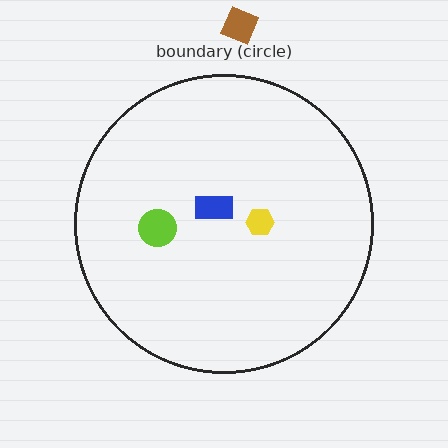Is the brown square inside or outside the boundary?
Outside.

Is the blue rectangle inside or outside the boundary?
Inside.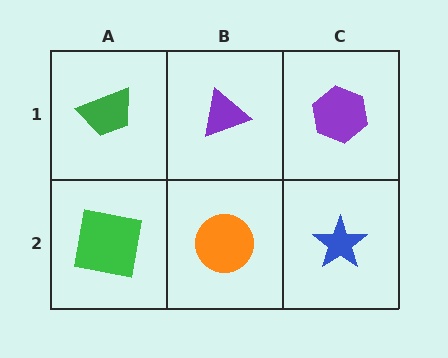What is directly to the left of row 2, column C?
An orange circle.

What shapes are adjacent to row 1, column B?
An orange circle (row 2, column B), a green trapezoid (row 1, column A), a purple hexagon (row 1, column C).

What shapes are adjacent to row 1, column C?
A blue star (row 2, column C), a purple triangle (row 1, column B).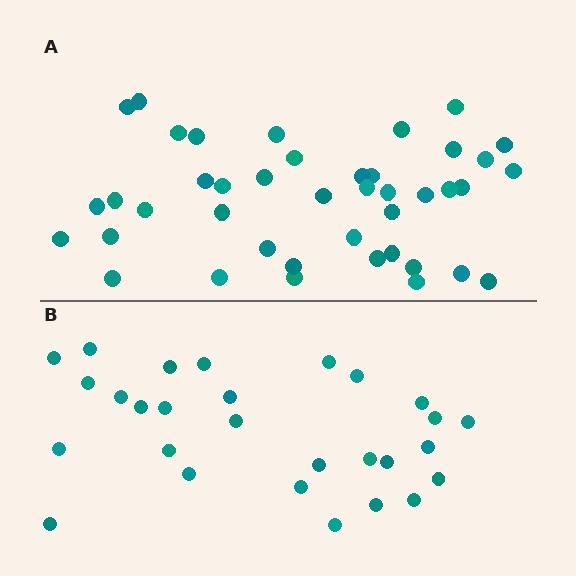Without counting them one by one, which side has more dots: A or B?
Region A (the top region) has more dots.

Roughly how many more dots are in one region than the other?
Region A has approximately 15 more dots than region B.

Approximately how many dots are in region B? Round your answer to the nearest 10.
About 30 dots. (The exact count is 28, which rounds to 30.)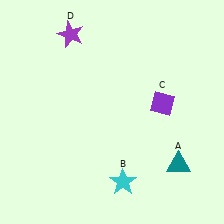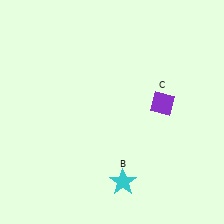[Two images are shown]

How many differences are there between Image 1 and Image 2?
There are 2 differences between the two images.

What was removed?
The teal triangle (A), the purple star (D) were removed in Image 2.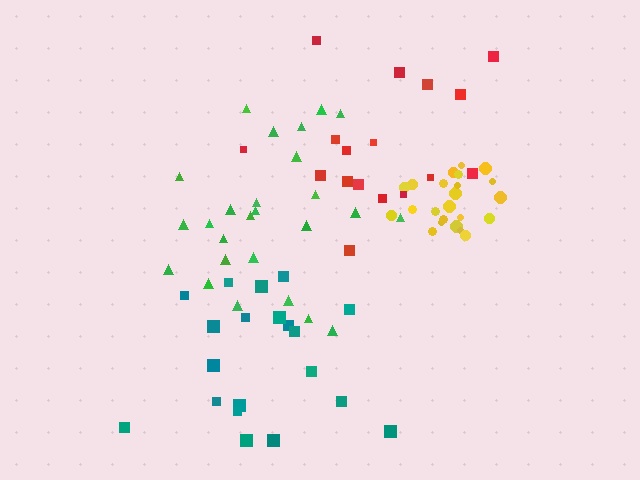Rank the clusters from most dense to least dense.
yellow, green, teal, red.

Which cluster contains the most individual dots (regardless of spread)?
Green (26).